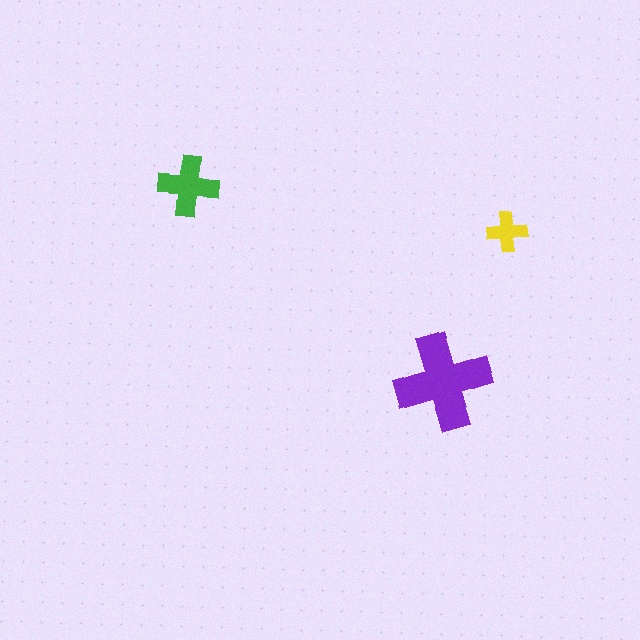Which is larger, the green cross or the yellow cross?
The green one.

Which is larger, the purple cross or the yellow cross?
The purple one.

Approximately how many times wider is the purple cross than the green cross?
About 1.5 times wider.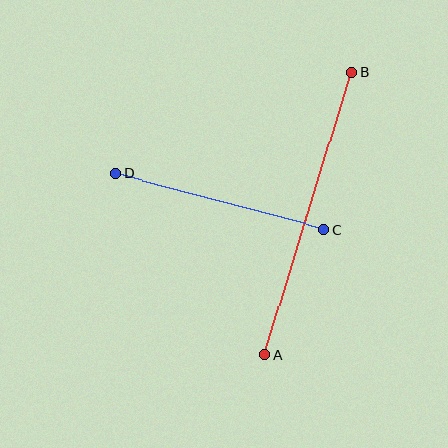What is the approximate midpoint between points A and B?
The midpoint is at approximately (308, 214) pixels.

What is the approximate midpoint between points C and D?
The midpoint is at approximately (220, 201) pixels.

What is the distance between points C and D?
The distance is approximately 215 pixels.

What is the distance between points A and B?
The distance is approximately 296 pixels.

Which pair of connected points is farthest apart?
Points A and B are farthest apart.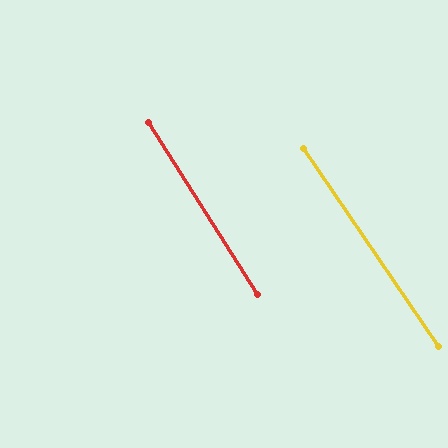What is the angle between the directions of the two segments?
Approximately 2 degrees.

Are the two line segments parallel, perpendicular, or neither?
Parallel — their directions differ by only 2.0°.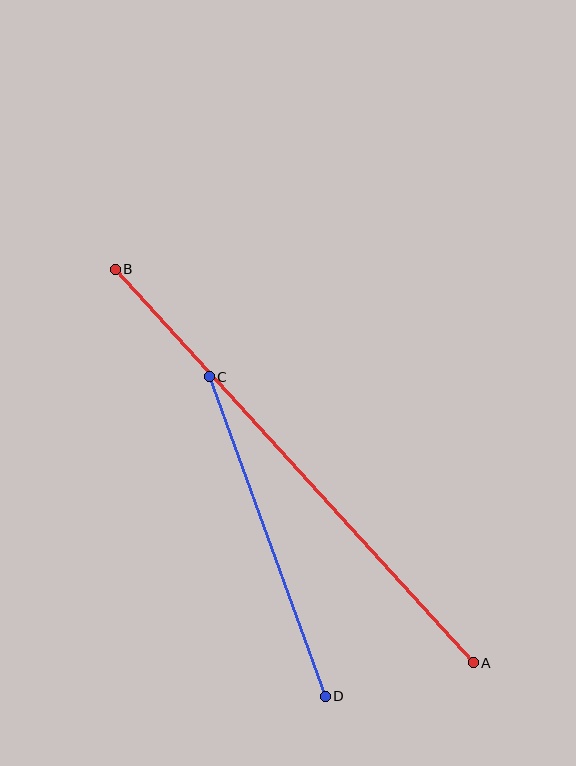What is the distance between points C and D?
The distance is approximately 340 pixels.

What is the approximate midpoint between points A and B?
The midpoint is at approximately (294, 466) pixels.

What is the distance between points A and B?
The distance is approximately 532 pixels.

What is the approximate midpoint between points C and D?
The midpoint is at approximately (267, 537) pixels.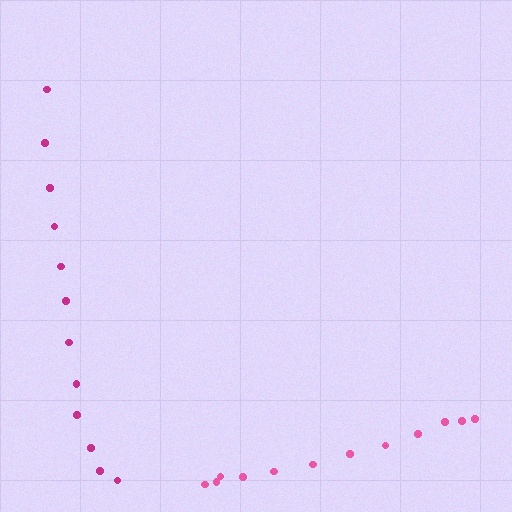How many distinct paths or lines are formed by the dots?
There are 2 distinct paths.